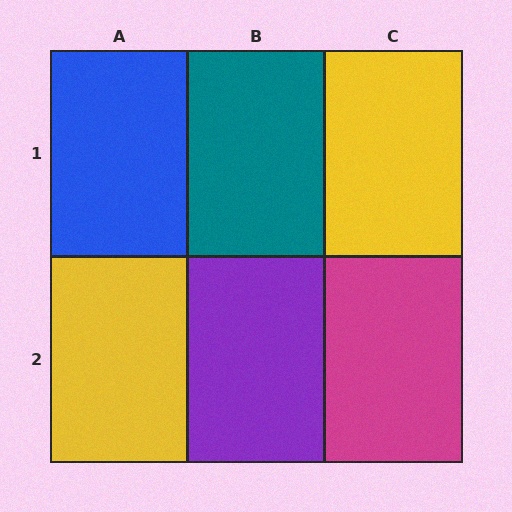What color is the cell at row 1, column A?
Blue.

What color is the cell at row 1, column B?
Teal.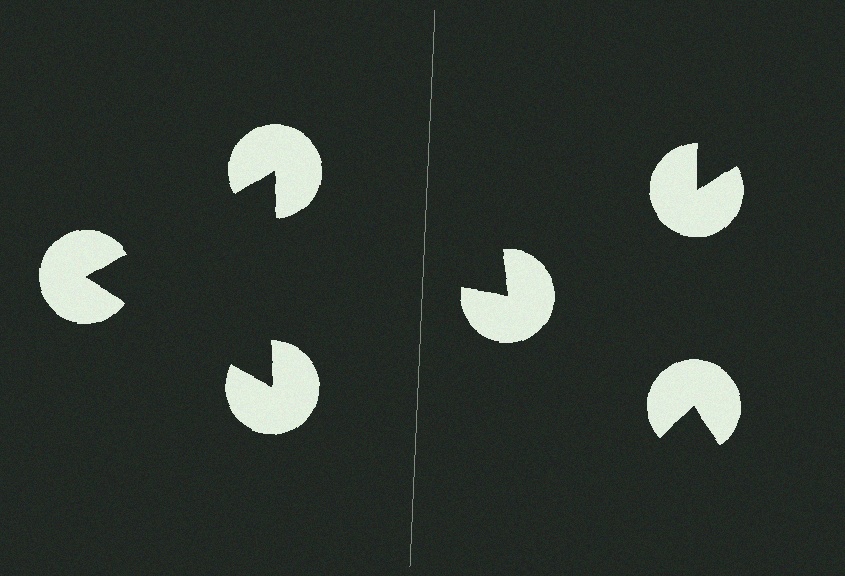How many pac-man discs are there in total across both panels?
6 — 3 on each side.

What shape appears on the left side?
An illusory triangle.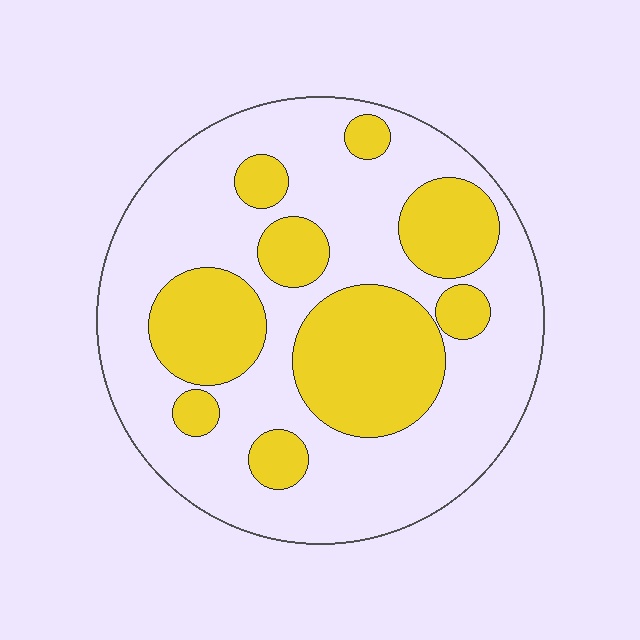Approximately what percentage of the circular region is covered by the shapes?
Approximately 35%.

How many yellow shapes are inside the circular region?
9.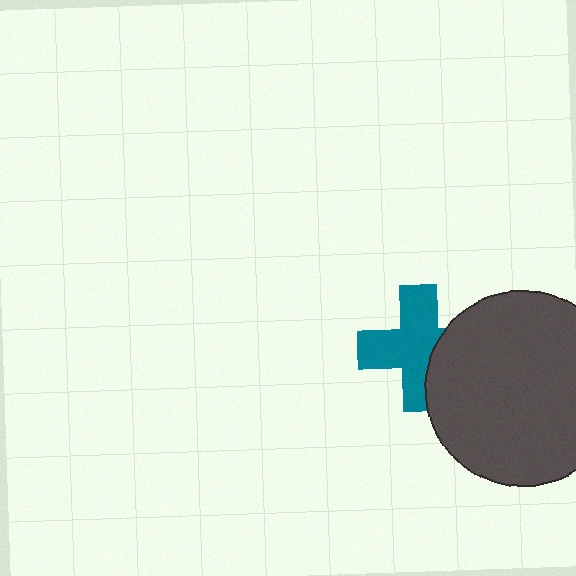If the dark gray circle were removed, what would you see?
You would see the complete teal cross.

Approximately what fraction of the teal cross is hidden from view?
Roughly 31% of the teal cross is hidden behind the dark gray circle.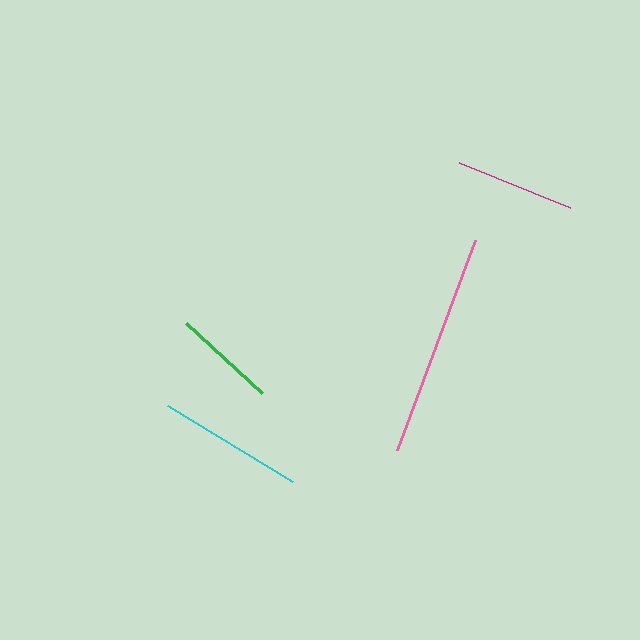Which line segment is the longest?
The pink line is the longest at approximately 225 pixels.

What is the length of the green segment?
The green segment is approximately 103 pixels long.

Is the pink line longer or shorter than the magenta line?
The pink line is longer than the magenta line.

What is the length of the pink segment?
The pink segment is approximately 225 pixels long.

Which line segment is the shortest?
The green line is the shortest at approximately 103 pixels.